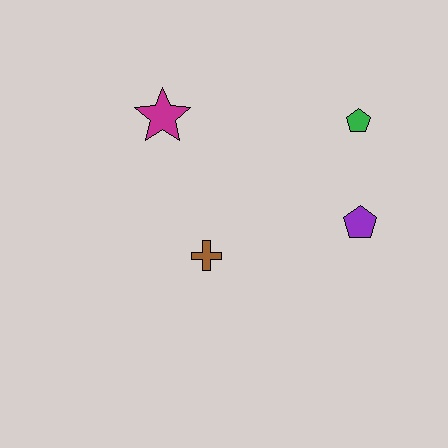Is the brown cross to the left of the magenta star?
No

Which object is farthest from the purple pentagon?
The magenta star is farthest from the purple pentagon.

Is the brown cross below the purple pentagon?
Yes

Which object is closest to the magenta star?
The brown cross is closest to the magenta star.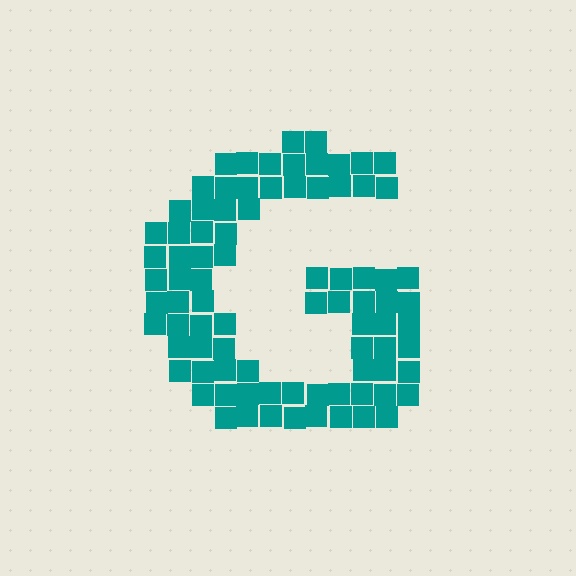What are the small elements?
The small elements are squares.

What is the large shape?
The large shape is the letter G.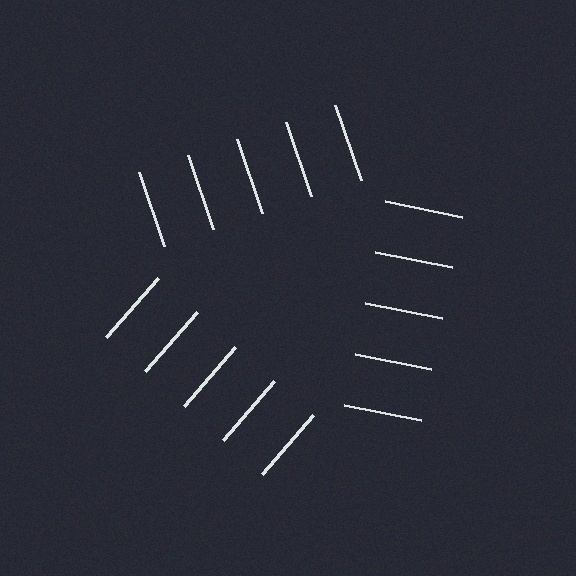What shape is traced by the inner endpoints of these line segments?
An illusory triangle — the line segments terminate on its edges but no continuous stroke is drawn.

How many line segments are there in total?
15 — 5 along each of the 3 edges.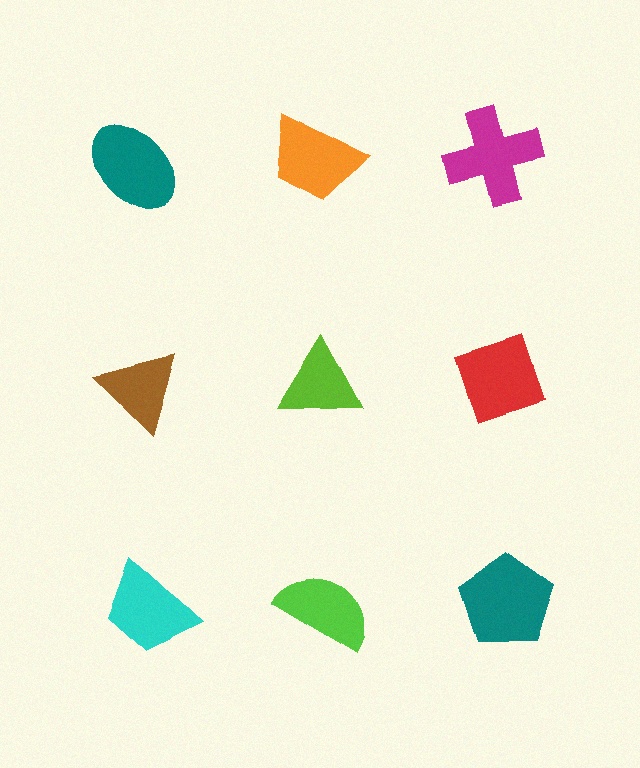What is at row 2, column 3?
A red diamond.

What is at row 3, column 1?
A cyan trapezoid.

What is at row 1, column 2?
An orange trapezoid.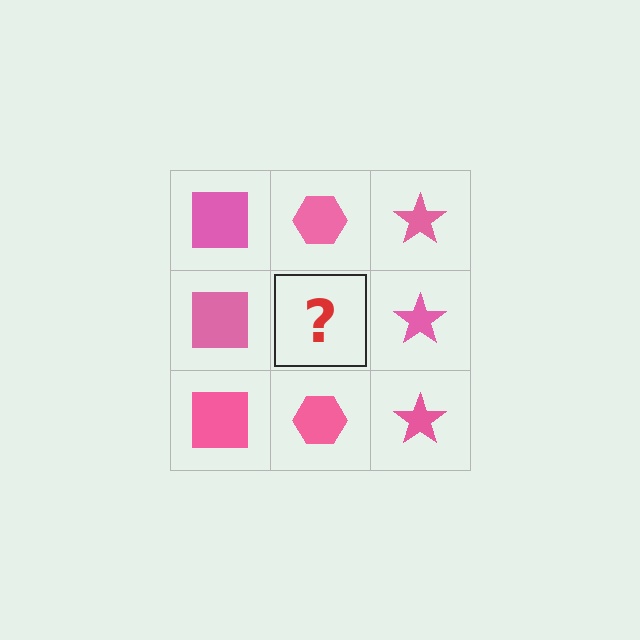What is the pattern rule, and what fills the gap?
The rule is that each column has a consistent shape. The gap should be filled with a pink hexagon.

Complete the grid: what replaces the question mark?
The question mark should be replaced with a pink hexagon.